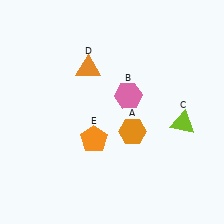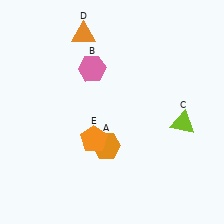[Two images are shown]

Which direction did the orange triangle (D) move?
The orange triangle (D) moved up.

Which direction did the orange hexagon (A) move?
The orange hexagon (A) moved left.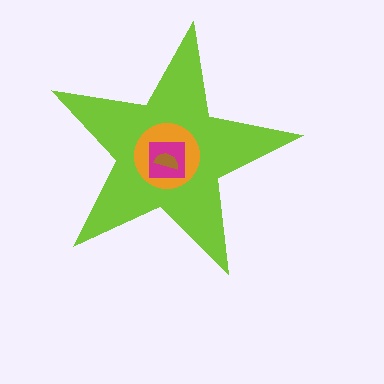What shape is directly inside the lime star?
The orange circle.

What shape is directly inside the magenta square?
The brown semicircle.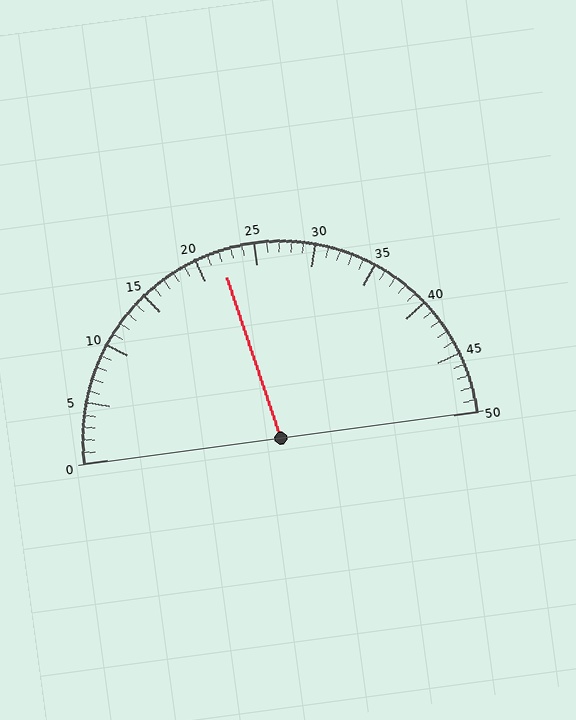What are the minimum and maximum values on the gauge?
The gauge ranges from 0 to 50.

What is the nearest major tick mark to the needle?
The nearest major tick mark is 20.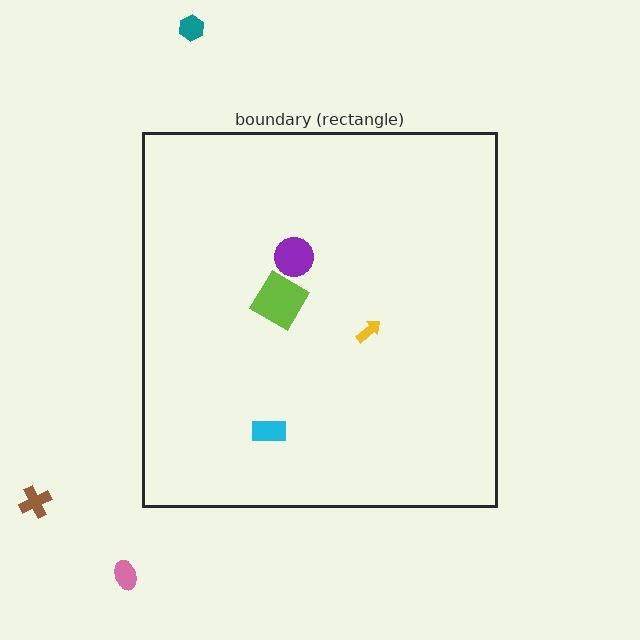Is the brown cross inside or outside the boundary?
Outside.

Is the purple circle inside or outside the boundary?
Inside.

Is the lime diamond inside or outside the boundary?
Inside.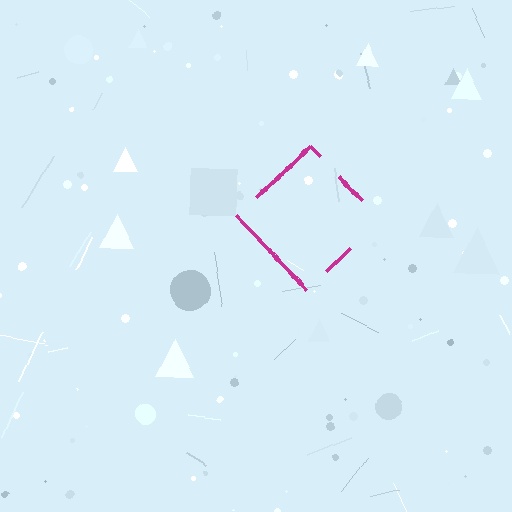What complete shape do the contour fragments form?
The contour fragments form a diamond.